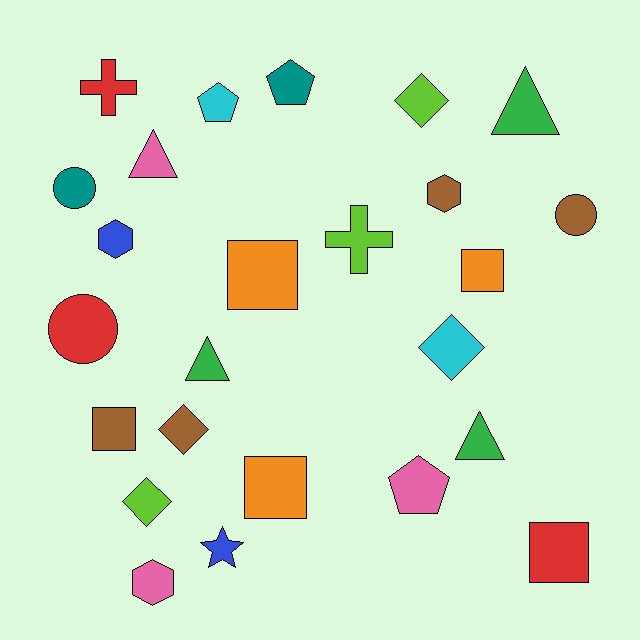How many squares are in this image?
There are 5 squares.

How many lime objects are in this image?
There are 3 lime objects.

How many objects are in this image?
There are 25 objects.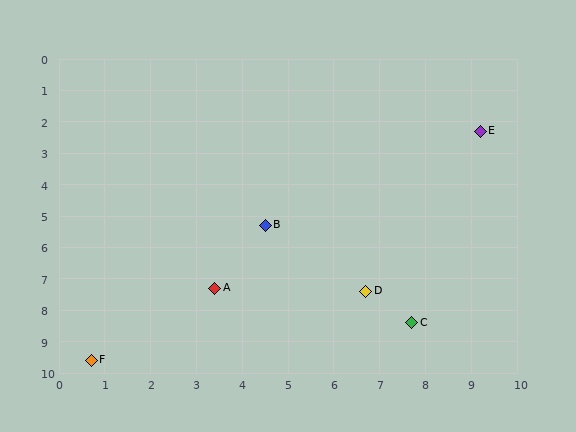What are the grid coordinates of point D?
Point D is at approximately (6.7, 7.4).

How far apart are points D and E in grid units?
Points D and E are about 5.7 grid units apart.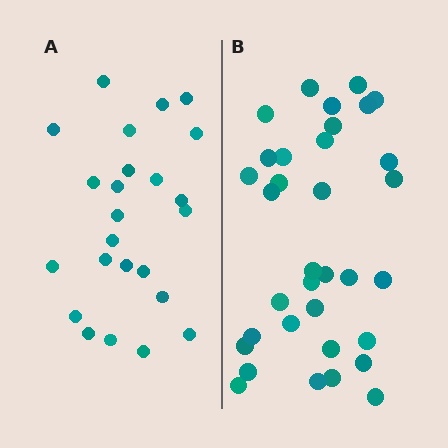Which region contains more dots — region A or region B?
Region B (the right region) has more dots.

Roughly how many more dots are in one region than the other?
Region B has roughly 10 or so more dots than region A.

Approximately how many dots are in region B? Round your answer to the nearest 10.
About 30 dots. (The exact count is 34, which rounds to 30.)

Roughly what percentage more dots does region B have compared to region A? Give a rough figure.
About 40% more.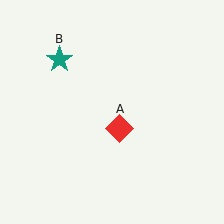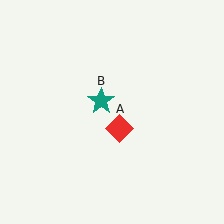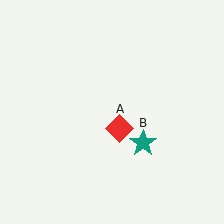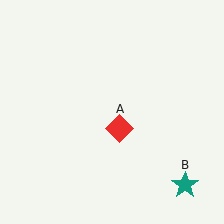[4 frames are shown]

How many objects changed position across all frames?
1 object changed position: teal star (object B).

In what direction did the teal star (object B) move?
The teal star (object B) moved down and to the right.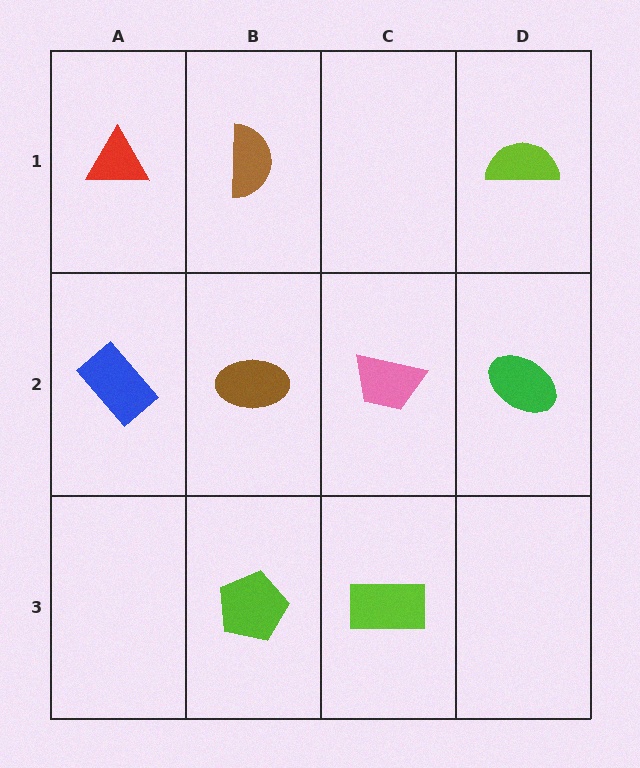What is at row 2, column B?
A brown ellipse.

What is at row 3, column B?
A lime pentagon.